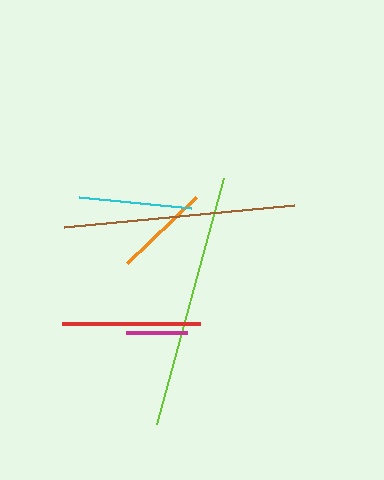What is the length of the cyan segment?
The cyan segment is approximately 113 pixels long.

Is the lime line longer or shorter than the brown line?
The lime line is longer than the brown line.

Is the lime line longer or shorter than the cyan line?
The lime line is longer than the cyan line.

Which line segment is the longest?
The lime line is the longest at approximately 256 pixels.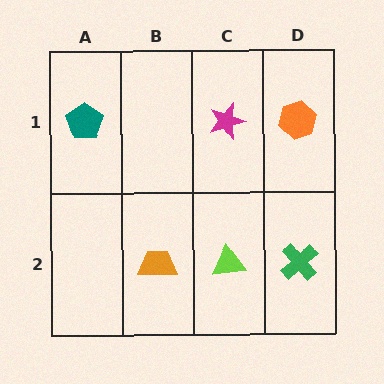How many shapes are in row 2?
3 shapes.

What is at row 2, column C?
A lime triangle.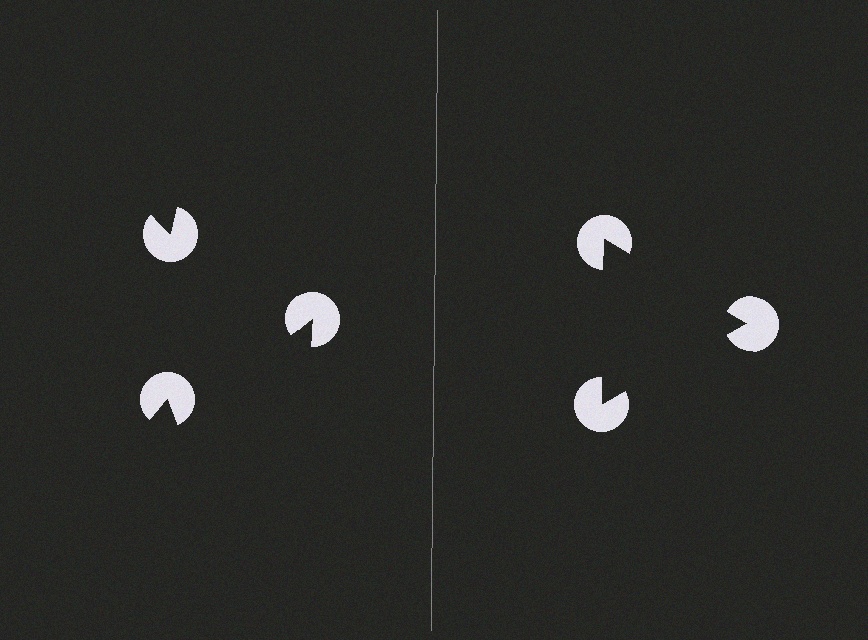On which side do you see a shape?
An illusory triangle appears on the right side. On the left side the wedge cuts are rotated, so no coherent shape forms.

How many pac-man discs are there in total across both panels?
6 — 3 on each side.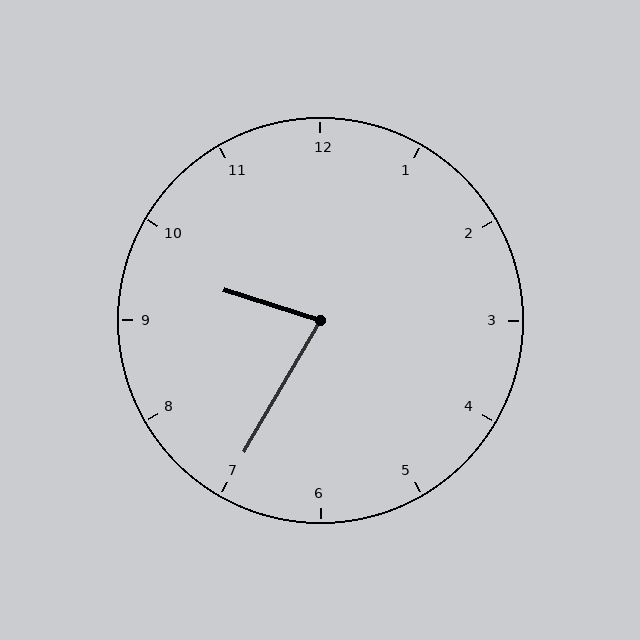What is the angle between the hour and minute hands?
Approximately 78 degrees.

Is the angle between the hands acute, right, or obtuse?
It is acute.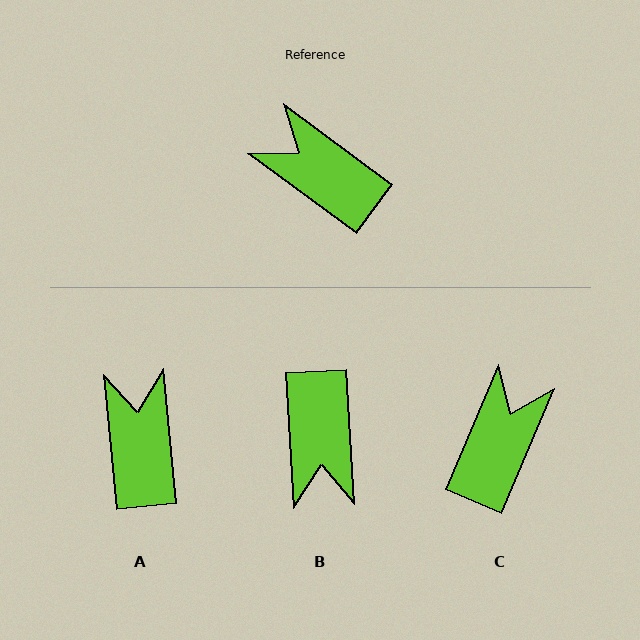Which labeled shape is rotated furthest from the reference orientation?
B, about 130 degrees away.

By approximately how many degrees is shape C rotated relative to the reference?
Approximately 77 degrees clockwise.